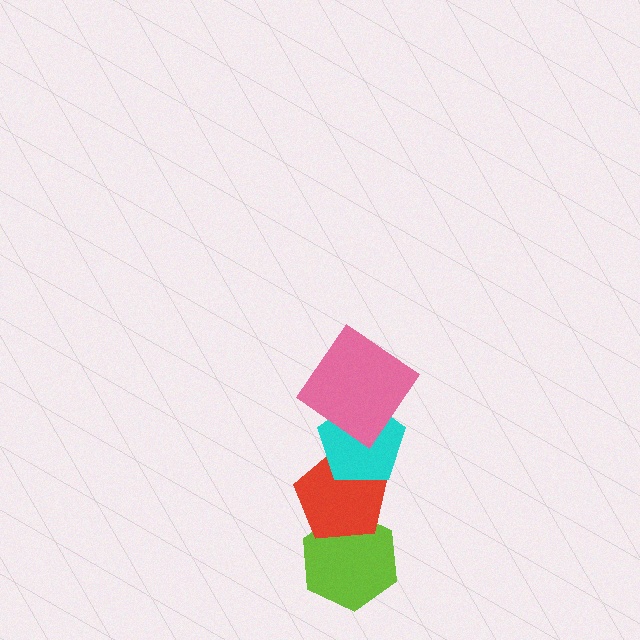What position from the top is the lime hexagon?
The lime hexagon is 4th from the top.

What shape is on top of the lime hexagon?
The red pentagon is on top of the lime hexagon.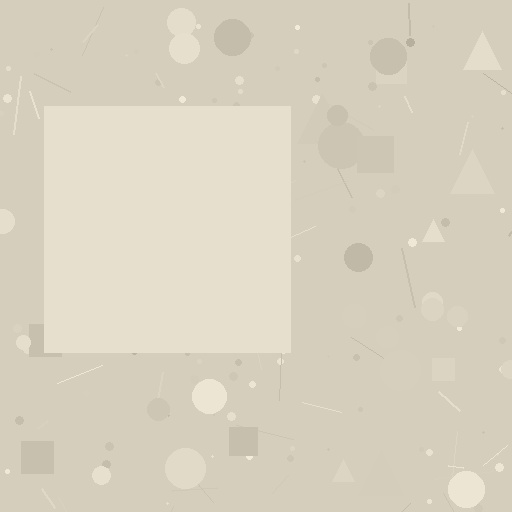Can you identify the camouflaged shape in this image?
The camouflaged shape is a square.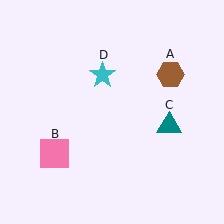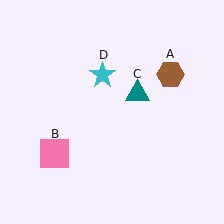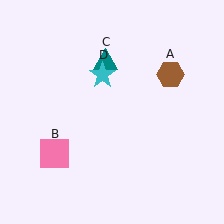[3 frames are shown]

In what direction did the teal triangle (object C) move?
The teal triangle (object C) moved up and to the left.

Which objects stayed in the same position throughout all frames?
Brown hexagon (object A) and pink square (object B) and cyan star (object D) remained stationary.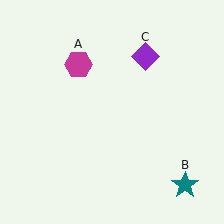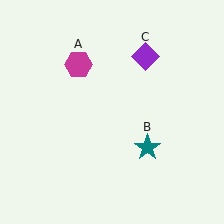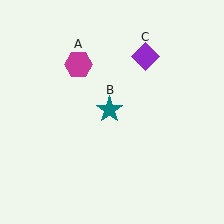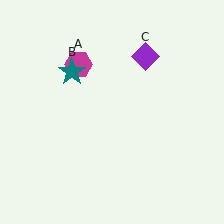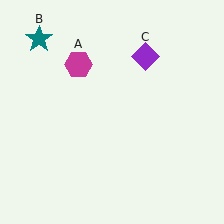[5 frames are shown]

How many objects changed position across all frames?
1 object changed position: teal star (object B).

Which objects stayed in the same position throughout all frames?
Magenta hexagon (object A) and purple diamond (object C) remained stationary.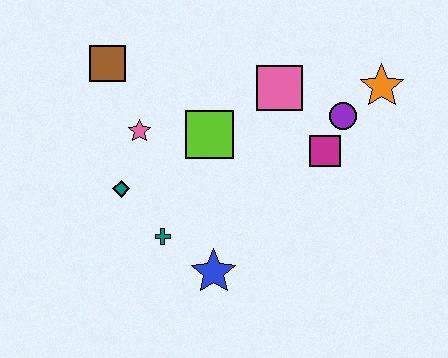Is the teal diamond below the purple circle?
Yes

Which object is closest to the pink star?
The teal diamond is closest to the pink star.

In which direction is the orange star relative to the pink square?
The orange star is to the right of the pink square.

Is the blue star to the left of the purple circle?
Yes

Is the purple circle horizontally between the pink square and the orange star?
Yes